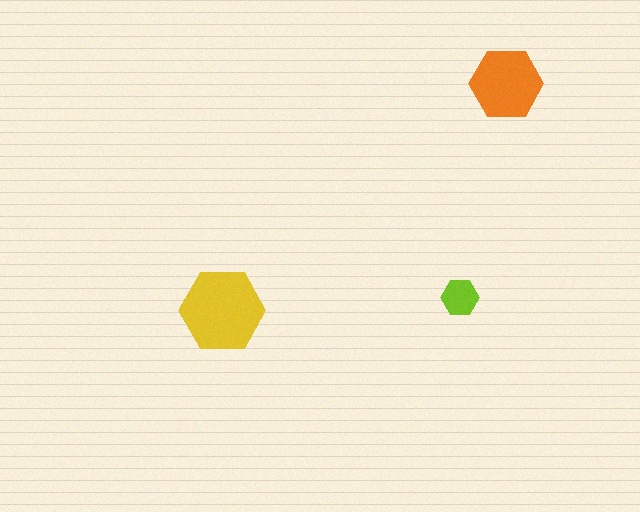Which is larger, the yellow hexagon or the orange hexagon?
The yellow one.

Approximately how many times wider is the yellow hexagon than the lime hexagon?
About 2.5 times wider.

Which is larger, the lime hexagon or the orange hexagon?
The orange one.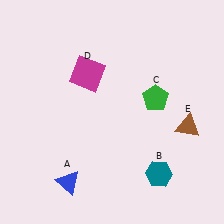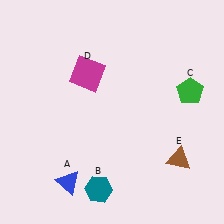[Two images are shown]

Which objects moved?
The objects that moved are: the teal hexagon (B), the green pentagon (C), the brown triangle (E).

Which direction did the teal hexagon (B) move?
The teal hexagon (B) moved left.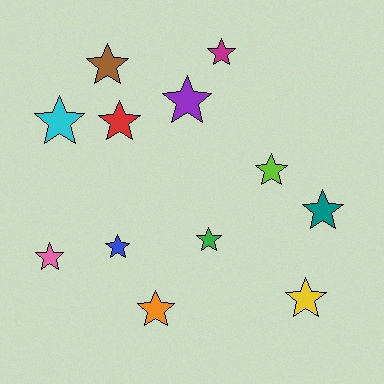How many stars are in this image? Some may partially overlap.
There are 12 stars.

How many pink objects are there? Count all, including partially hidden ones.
There is 1 pink object.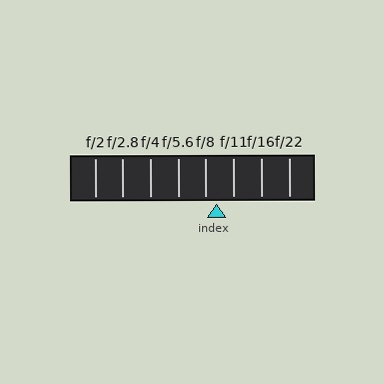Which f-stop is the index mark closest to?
The index mark is closest to f/8.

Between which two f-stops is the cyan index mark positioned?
The index mark is between f/8 and f/11.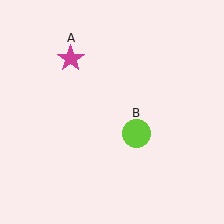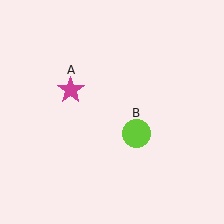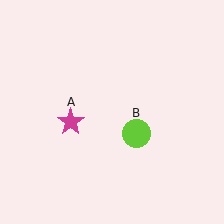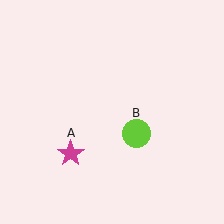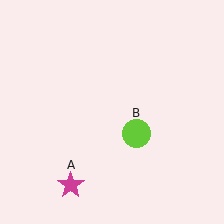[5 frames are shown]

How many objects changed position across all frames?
1 object changed position: magenta star (object A).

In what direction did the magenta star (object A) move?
The magenta star (object A) moved down.